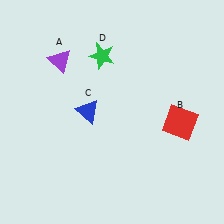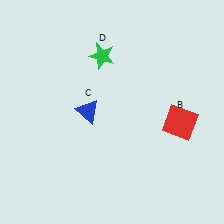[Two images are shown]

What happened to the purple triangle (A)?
The purple triangle (A) was removed in Image 2. It was in the top-left area of Image 1.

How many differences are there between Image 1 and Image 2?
There is 1 difference between the two images.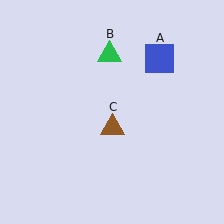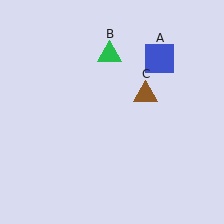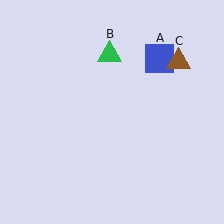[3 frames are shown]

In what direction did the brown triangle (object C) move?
The brown triangle (object C) moved up and to the right.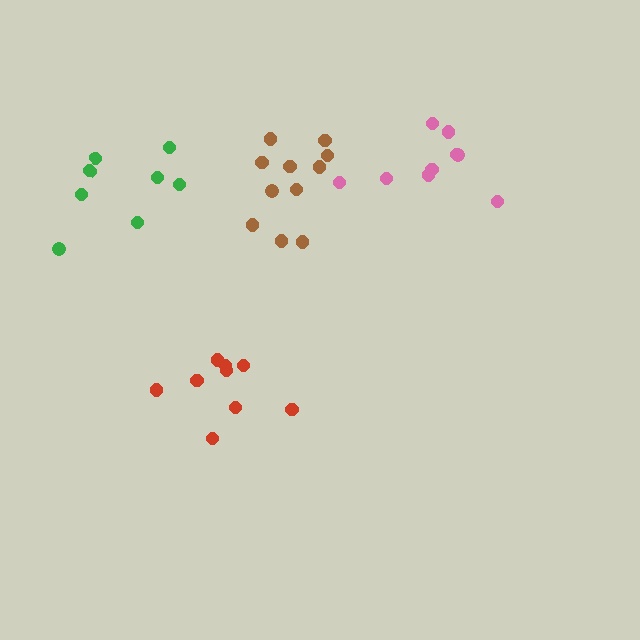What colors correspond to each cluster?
The clusters are colored: red, green, brown, pink.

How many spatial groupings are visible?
There are 4 spatial groupings.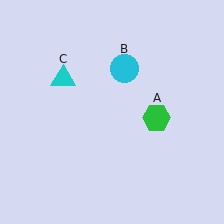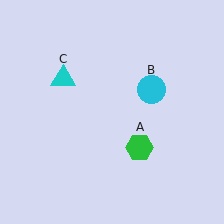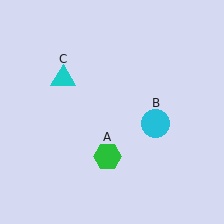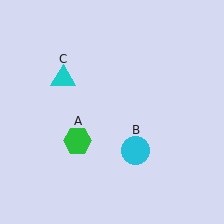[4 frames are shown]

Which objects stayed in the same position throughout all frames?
Cyan triangle (object C) remained stationary.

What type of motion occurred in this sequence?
The green hexagon (object A), cyan circle (object B) rotated clockwise around the center of the scene.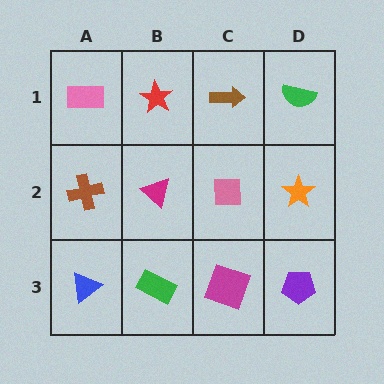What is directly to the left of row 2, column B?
A brown cross.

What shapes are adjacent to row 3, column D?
An orange star (row 2, column D), a magenta square (row 3, column C).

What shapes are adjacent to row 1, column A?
A brown cross (row 2, column A), a red star (row 1, column B).